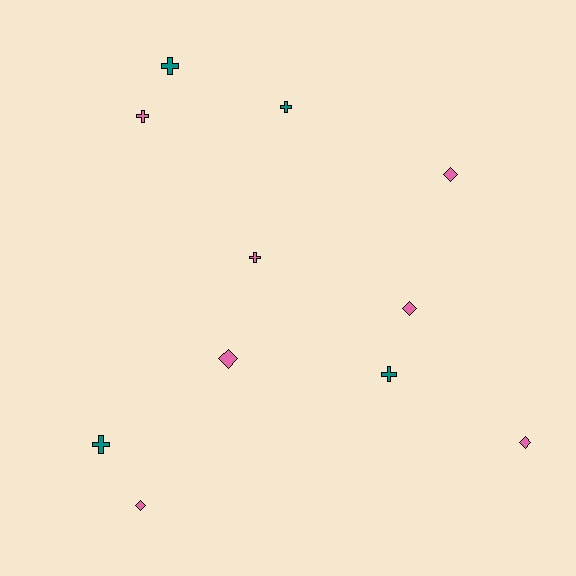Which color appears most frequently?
Pink, with 7 objects.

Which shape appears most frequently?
Cross, with 6 objects.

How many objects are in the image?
There are 11 objects.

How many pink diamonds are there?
There are 5 pink diamonds.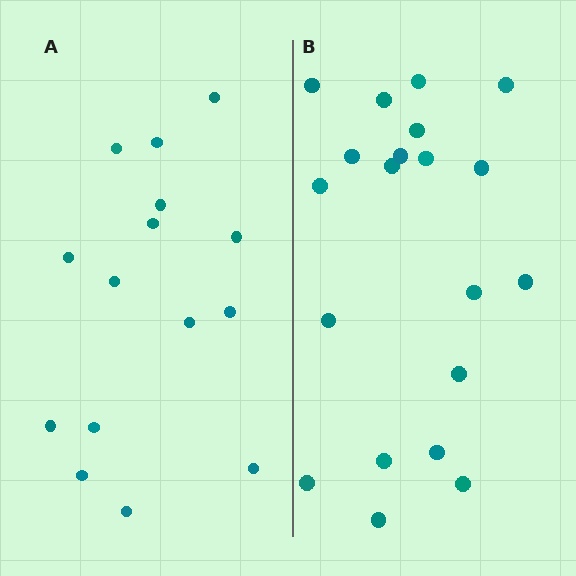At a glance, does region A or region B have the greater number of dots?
Region B (the right region) has more dots.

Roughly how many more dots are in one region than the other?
Region B has about 5 more dots than region A.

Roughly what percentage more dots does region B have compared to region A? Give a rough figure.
About 35% more.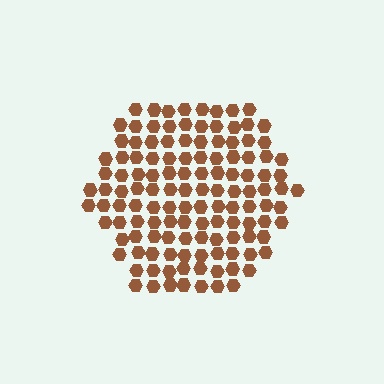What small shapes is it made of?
It is made of small hexagons.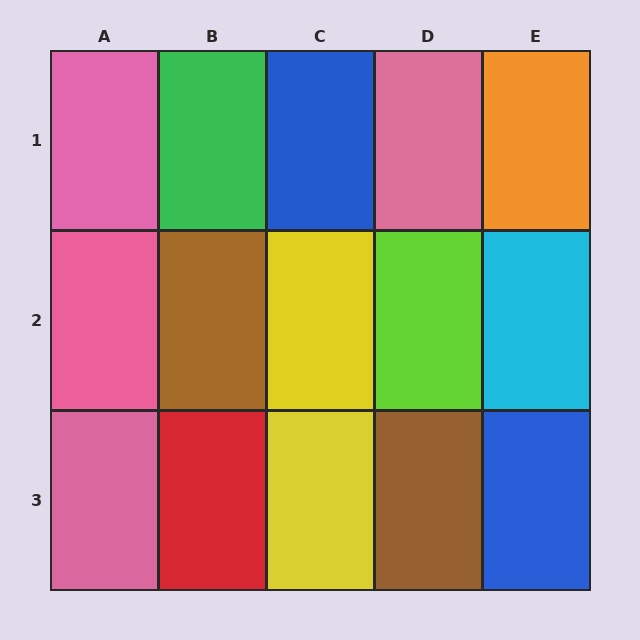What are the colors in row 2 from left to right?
Pink, brown, yellow, lime, cyan.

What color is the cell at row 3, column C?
Yellow.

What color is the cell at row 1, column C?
Blue.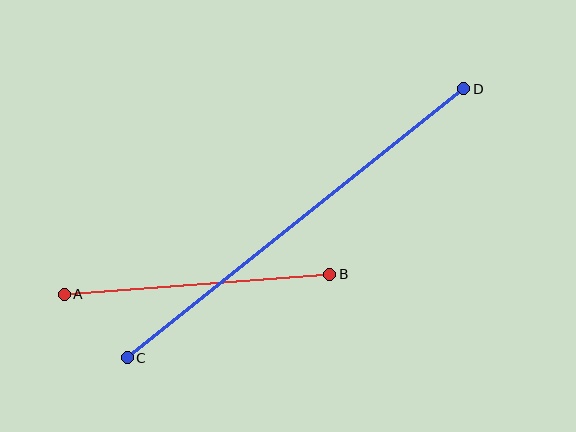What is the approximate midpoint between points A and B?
The midpoint is at approximately (197, 284) pixels.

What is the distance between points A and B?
The distance is approximately 266 pixels.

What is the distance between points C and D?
The distance is approximately 431 pixels.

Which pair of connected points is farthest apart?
Points C and D are farthest apart.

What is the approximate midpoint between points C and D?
The midpoint is at approximately (295, 223) pixels.